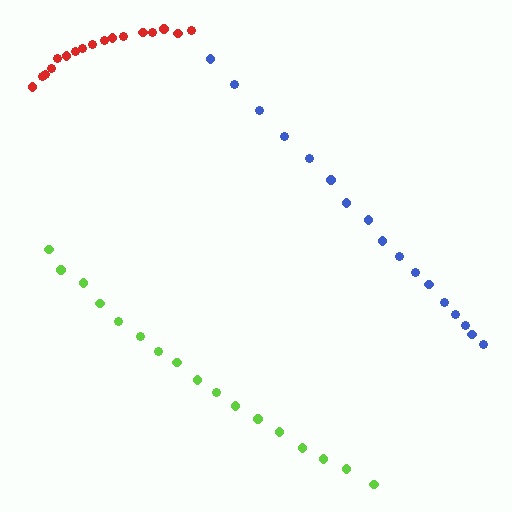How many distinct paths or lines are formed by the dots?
There are 3 distinct paths.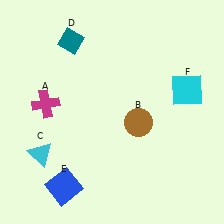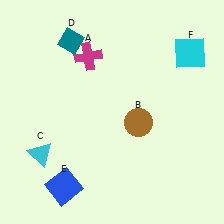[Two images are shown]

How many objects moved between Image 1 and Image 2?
2 objects moved between the two images.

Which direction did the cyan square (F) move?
The cyan square (F) moved up.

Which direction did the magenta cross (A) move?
The magenta cross (A) moved up.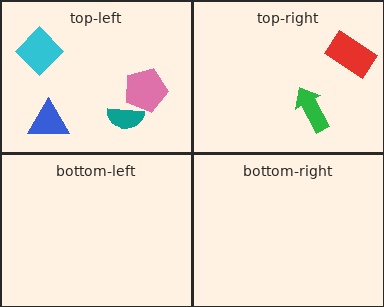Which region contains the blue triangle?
The top-left region.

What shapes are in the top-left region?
The pink pentagon, the blue triangle, the cyan diamond, the teal semicircle.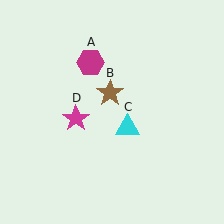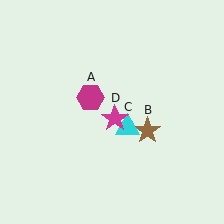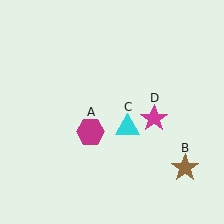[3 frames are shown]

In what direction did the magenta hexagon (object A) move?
The magenta hexagon (object A) moved down.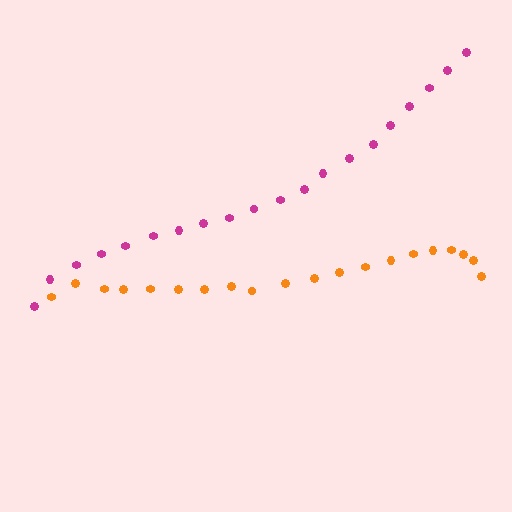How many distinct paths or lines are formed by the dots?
There are 2 distinct paths.